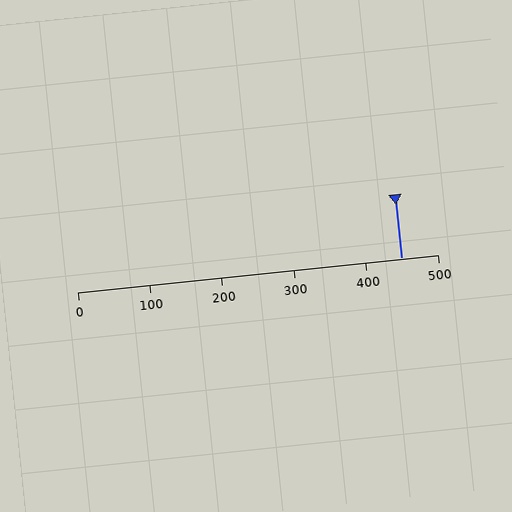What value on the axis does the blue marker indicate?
The marker indicates approximately 450.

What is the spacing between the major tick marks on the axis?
The major ticks are spaced 100 apart.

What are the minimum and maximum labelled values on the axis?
The axis runs from 0 to 500.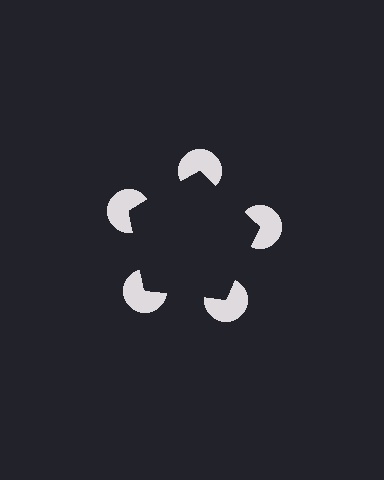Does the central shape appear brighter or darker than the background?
It typically appears slightly darker than the background, even though no actual brightness change is drawn.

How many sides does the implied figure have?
5 sides.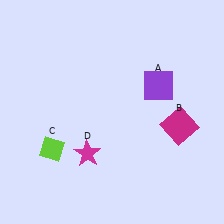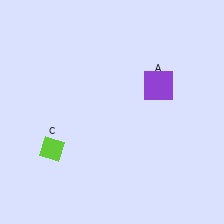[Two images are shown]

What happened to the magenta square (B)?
The magenta square (B) was removed in Image 2. It was in the bottom-right area of Image 1.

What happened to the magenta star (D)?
The magenta star (D) was removed in Image 2. It was in the bottom-left area of Image 1.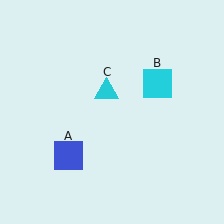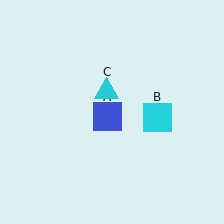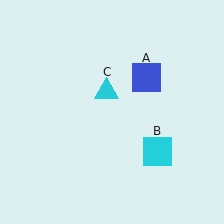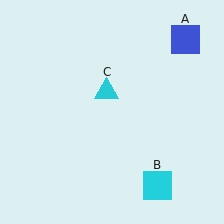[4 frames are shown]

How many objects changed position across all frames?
2 objects changed position: blue square (object A), cyan square (object B).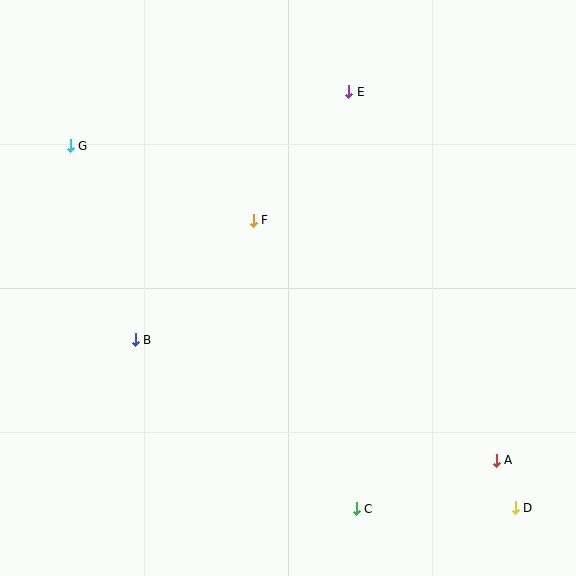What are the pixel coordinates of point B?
Point B is at (135, 340).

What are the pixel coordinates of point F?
Point F is at (253, 220).